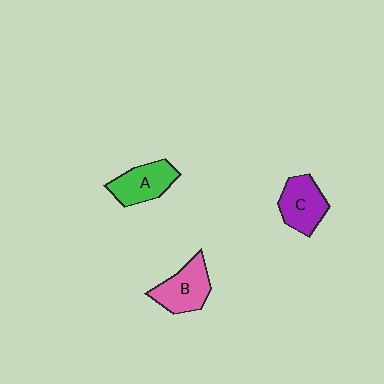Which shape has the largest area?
Shape B (pink).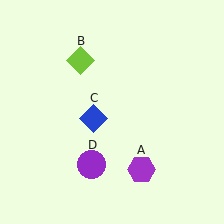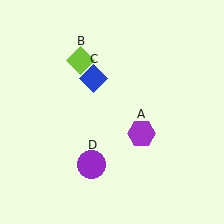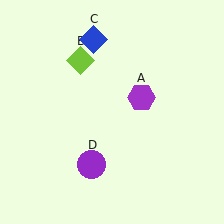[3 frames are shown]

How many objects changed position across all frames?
2 objects changed position: purple hexagon (object A), blue diamond (object C).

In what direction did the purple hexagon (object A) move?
The purple hexagon (object A) moved up.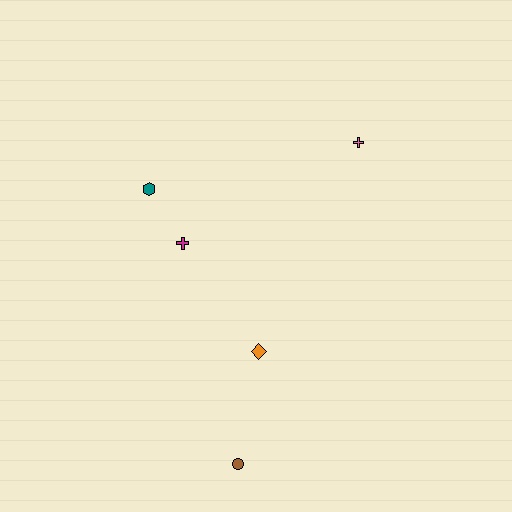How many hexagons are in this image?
There is 1 hexagon.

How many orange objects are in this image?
There is 1 orange object.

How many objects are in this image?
There are 5 objects.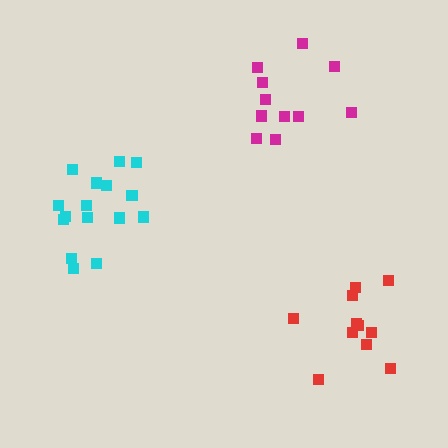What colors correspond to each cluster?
The clusters are colored: magenta, cyan, red.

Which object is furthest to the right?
The red cluster is rightmost.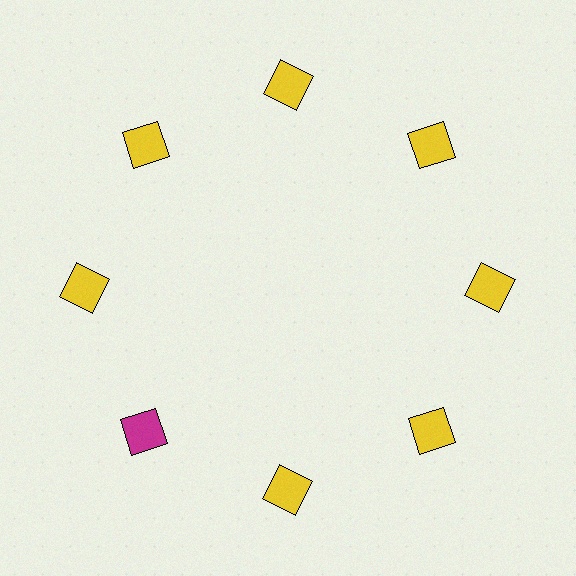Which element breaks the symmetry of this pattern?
The magenta square at roughly the 8 o'clock position breaks the symmetry. All other shapes are yellow squares.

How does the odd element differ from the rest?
It has a different color: magenta instead of yellow.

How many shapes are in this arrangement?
There are 8 shapes arranged in a ring pattern.